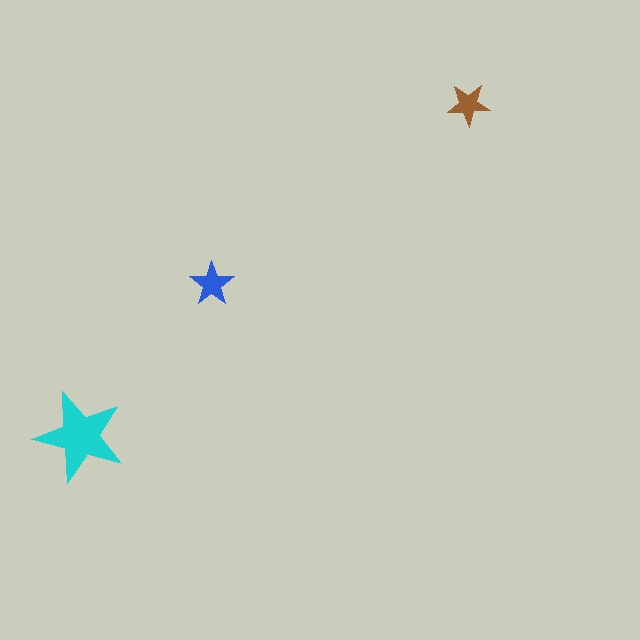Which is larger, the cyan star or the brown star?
The cyan one.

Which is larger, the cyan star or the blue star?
The cyan one.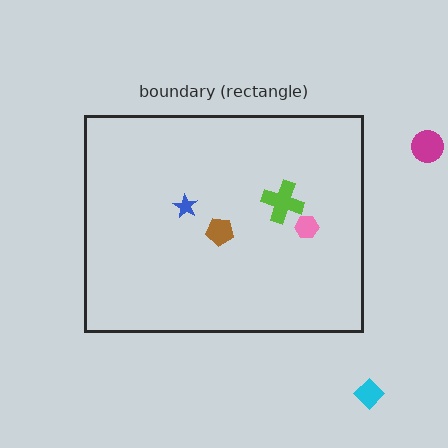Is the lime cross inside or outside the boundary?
Inside.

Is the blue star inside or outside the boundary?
Inside.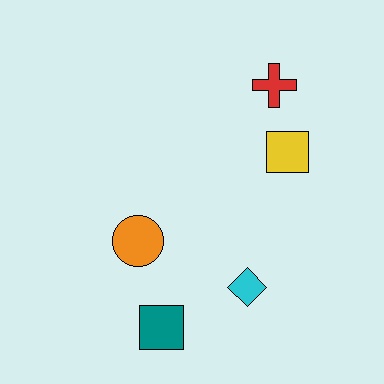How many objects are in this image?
There are 5 objects.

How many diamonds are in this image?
There is 1 diamond.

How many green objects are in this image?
There are no green objects.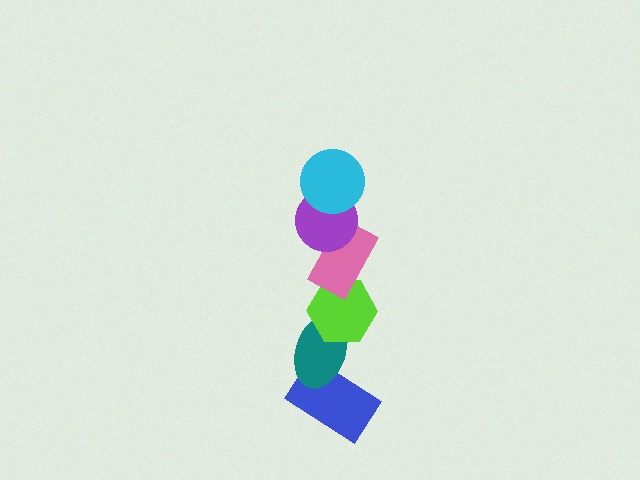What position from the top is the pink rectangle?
The pink rectangle is 3rd from the top.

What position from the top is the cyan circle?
The cyan circle is 1st from the top.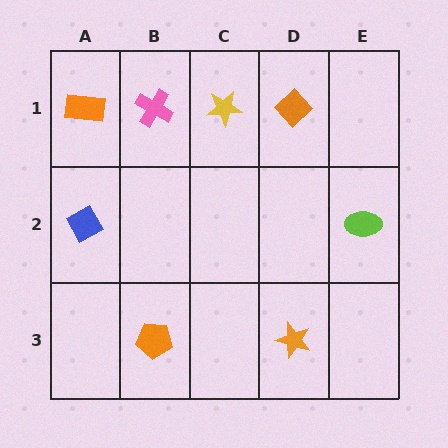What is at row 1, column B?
A pink cross.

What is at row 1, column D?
An orange diamond.